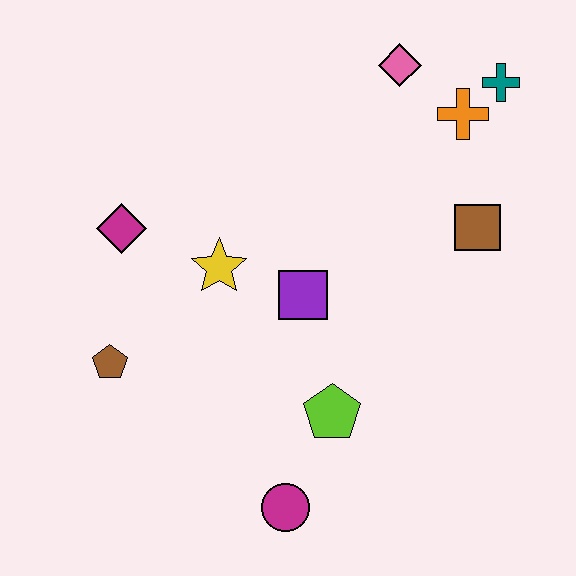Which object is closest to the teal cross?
The orange cross is closest to the teal cross.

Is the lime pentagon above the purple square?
No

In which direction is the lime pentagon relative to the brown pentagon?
The lime pentagon is to the right of the brown pentagon.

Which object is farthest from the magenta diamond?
The teal cross is farthest from the magenta diamond.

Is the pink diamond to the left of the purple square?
No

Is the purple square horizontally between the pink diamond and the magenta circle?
Yes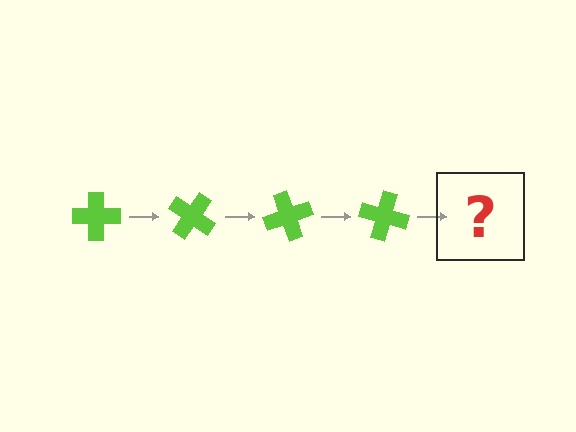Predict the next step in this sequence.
The next step is a lime cross rotated 140 degrees.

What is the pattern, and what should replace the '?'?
The pattern is that the cross rotates 35 degrees each step. The '?' should be a lime cross rotated 140 degrees.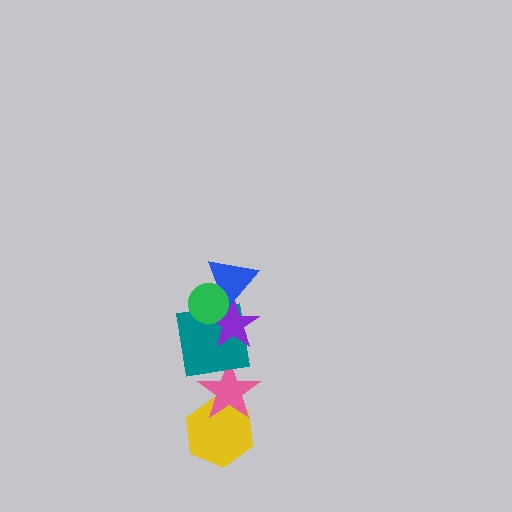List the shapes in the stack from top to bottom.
From top to bottom: the green circle, the blue triangle, the purple star, the teal square, the pink star, the yellow hexagon.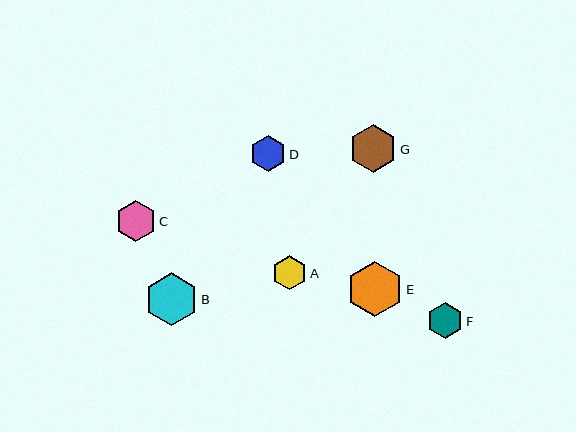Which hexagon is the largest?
Hexagon E is the largest with a size of approximately 56 pixels.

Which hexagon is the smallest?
Hexagon A is the smallest with a size of approximately 34 pixels.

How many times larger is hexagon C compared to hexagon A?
Hexagon C is approximately 1.2 times the size of hexagon A.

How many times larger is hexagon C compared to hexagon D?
Hexagon C is approximately 1.1 times the size of hexagon D.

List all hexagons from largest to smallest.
From largest to smallest: E, B, G, C, F, D, A.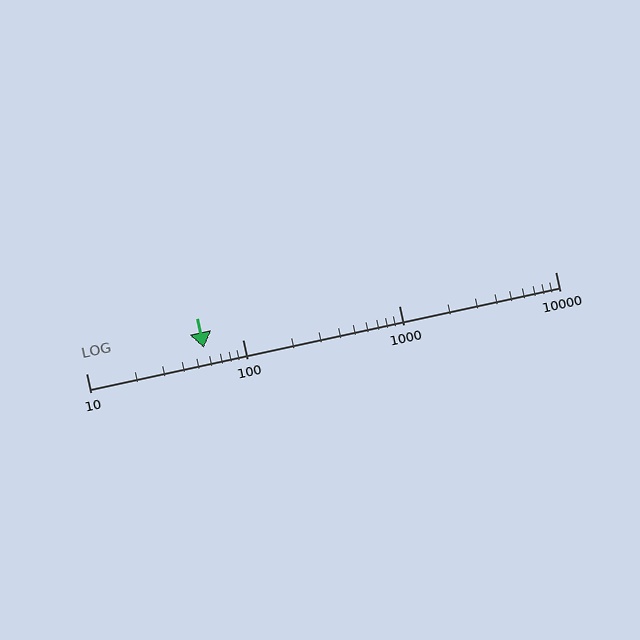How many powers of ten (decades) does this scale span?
The scale spans 3 decades, from 10 to 10000.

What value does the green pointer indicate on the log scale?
The pointer indicates approximately 57.